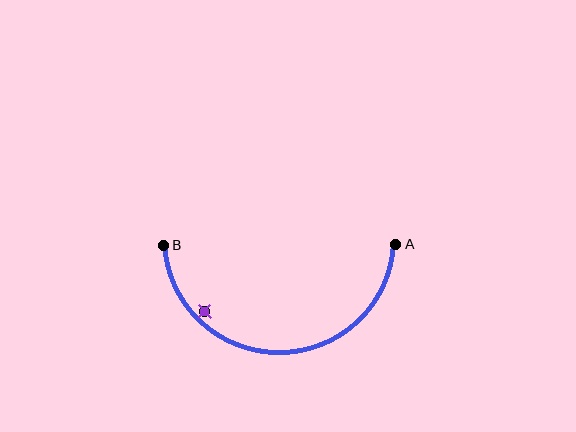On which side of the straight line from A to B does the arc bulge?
The arc bulges below the straight line connecting A and B.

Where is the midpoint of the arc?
The arc midpoint is the point on the curve farthest from the straight line joining A and B. It sits below that line.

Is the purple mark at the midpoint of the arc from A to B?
No — the purple mark does not lie on the arc at all. It sits slightly inside the curve.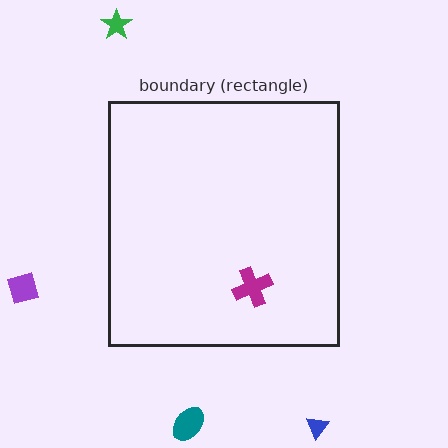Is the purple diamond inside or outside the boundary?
Outside.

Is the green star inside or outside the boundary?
Outside.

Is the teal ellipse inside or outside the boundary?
Outside.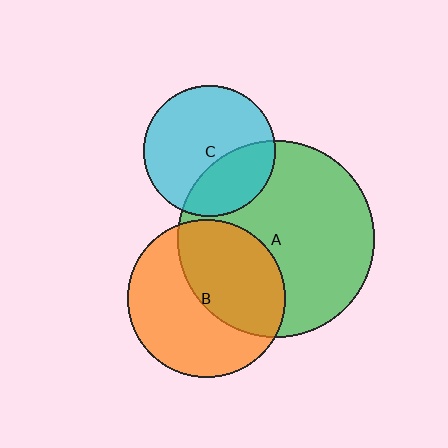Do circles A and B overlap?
Yes.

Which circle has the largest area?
Circle A (green).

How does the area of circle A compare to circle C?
Approximately 2.2 times.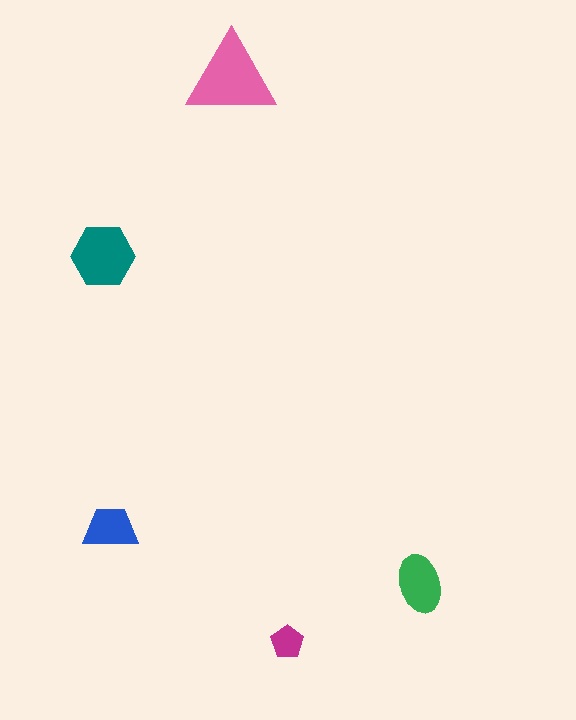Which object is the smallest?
The magenta pentagon.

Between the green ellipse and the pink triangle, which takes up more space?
The pink triangle.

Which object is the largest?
The pink triangle.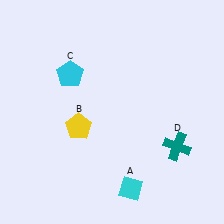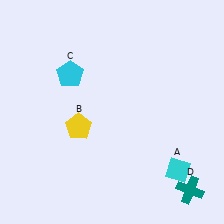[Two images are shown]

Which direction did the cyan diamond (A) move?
The cyan diamond (A) moved right.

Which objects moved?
The objects that moved are: the cyan diamond (A), the teal cross (D).